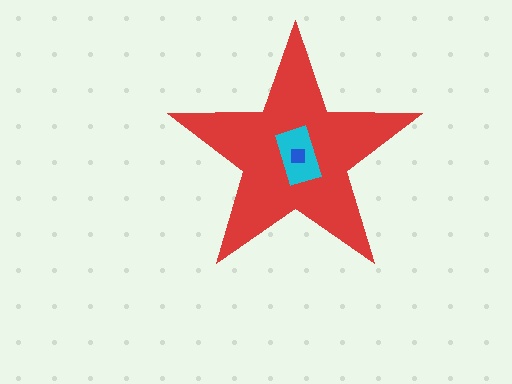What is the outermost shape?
The red star.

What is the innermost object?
The blue square.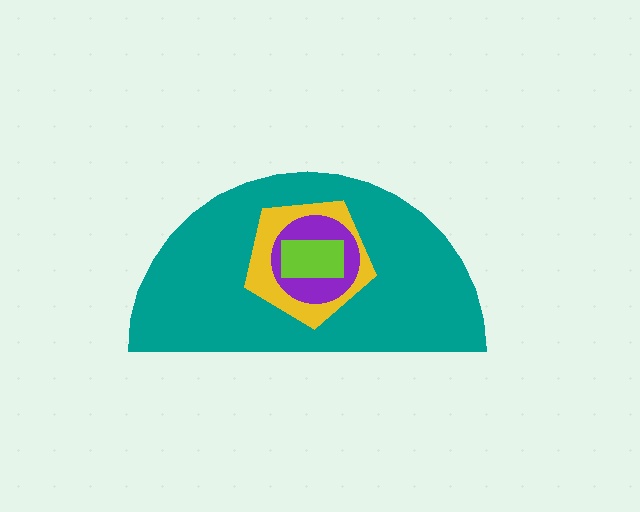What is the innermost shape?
The lime rectangle.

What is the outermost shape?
The teal semicircle.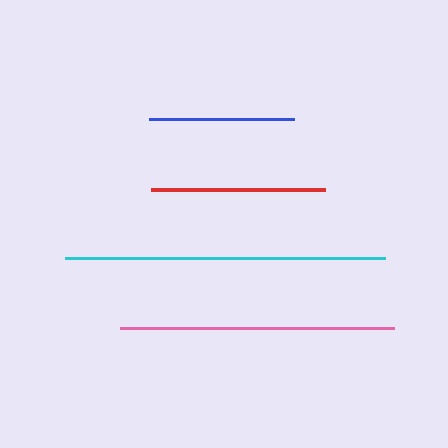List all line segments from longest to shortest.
From longest to shortest: cyan, pink, red, blue.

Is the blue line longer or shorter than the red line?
The red line is longer than the blue line.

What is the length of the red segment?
The red segment is approximately 174 pixels long.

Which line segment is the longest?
The cyan line is the longest at approximately 321 pixels.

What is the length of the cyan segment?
The cyan segment is approximately 321 pixels long.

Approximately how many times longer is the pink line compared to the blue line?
The pink line is approximately 1.9 times the length of the blue line.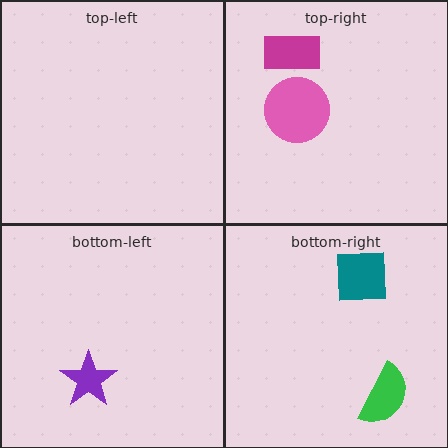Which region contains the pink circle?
The top-right region.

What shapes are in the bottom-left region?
The purple star.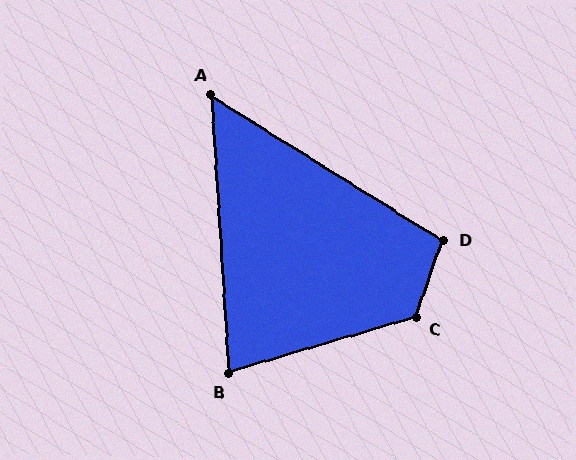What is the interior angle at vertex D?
Approximately 103 degrees (obtuse).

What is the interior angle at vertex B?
Approximately 77 degrees (acute).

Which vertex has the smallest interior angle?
A, at approximately 55 degrees.